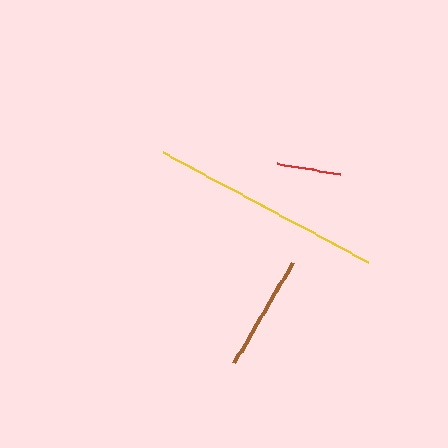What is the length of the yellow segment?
The yellow segment is approximately 233 pixels long.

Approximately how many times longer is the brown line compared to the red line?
The brown line is approximately 1.8 times the length of the red line.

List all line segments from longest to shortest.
From longest to shortest: yellow, brown, red.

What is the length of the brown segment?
The brown segment is approximately 116 pixels long.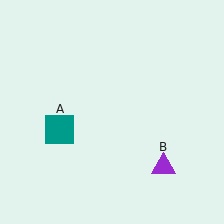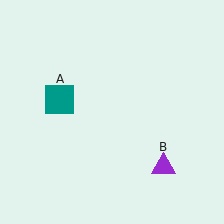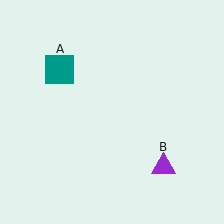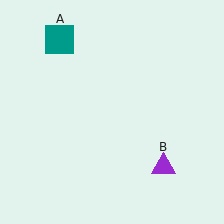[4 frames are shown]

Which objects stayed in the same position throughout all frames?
Purple triangle (object B) remained stationary.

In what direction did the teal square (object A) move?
The teal square (object A) moved up.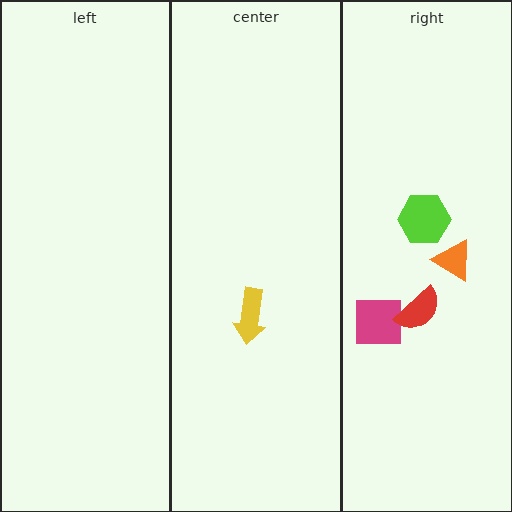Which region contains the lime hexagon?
The right region.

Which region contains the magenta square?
The right region.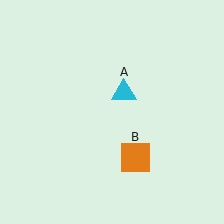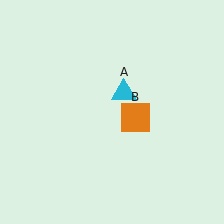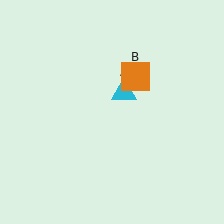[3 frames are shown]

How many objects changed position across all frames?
1 object changed position: orange square (object B).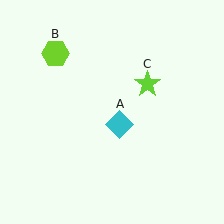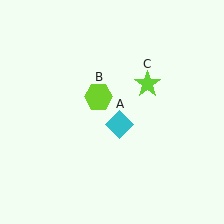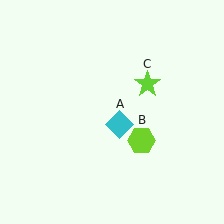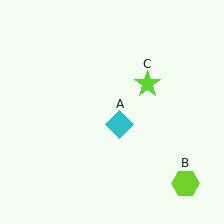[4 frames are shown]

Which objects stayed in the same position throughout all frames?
Cyan diamond (object A) and lime star (object C) remained stationary.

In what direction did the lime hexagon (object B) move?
The lime hexagon (object B) moved down and to the right.